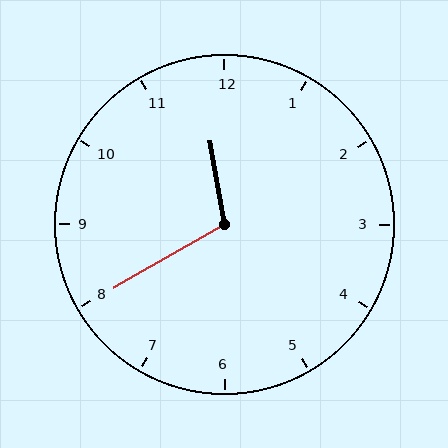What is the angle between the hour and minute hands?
Approximately 110 degrees.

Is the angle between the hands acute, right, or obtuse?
It is obtuse.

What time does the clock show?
11:40.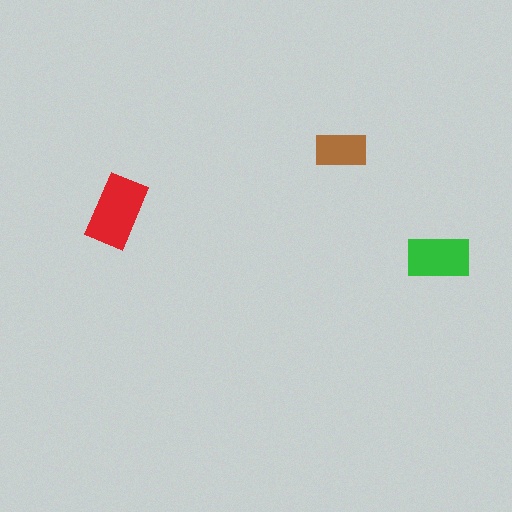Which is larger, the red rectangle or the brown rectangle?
The red one.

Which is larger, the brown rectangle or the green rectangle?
The green one.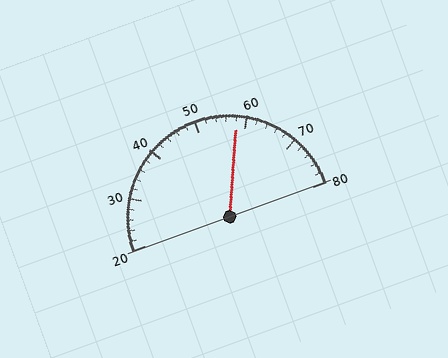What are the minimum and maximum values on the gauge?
The gauge ranges from 20 to 80.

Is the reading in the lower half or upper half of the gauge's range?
The reading is in the upper half of the range (20 to 80).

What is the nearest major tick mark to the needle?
The nearest major tick mark is 60.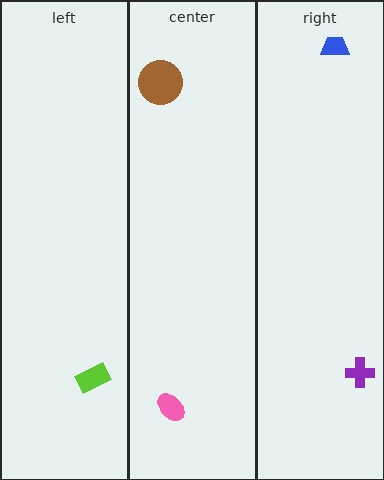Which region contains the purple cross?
The right region.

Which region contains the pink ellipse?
The center region.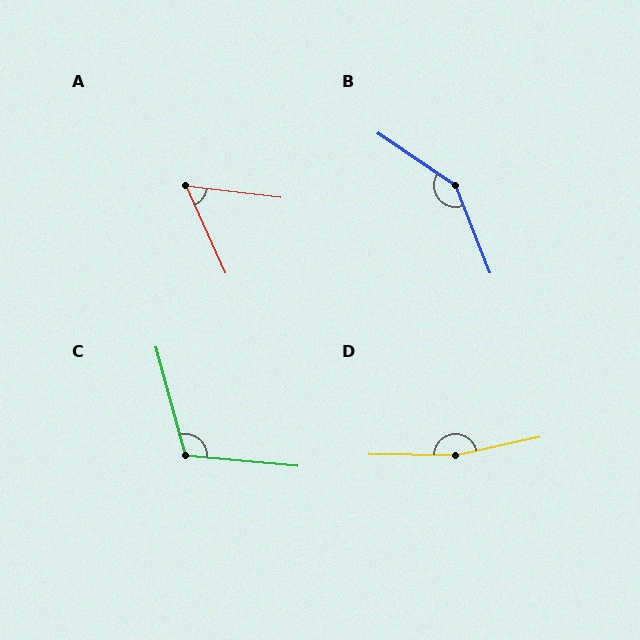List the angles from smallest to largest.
A (59°), C (111°), B (146°), D (166°).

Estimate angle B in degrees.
Approximately 146 degrees.